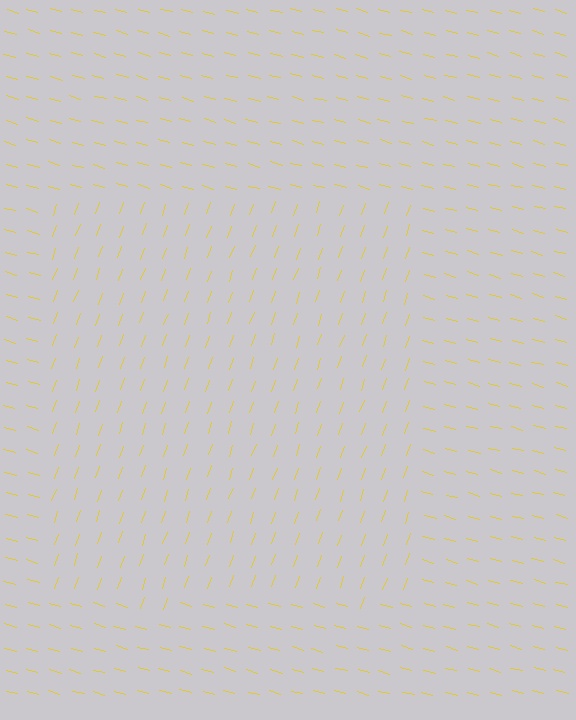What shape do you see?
I see a rectangle.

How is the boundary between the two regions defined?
The boundary is defined purely by a change in line orientation (approximately 86 degrees difference). All lines are the same color and thickness.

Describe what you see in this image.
The image is filled with small yellow line segments. A rectangle region in the image has lines oriented differently from the surrounding lines, creating a visible texture boundary.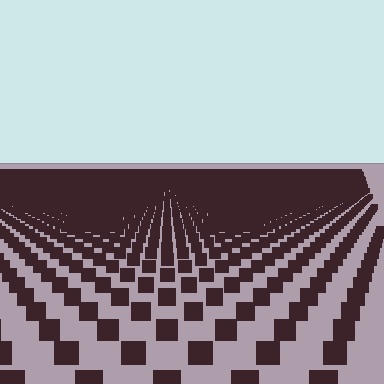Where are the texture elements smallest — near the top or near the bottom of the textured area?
Near the top.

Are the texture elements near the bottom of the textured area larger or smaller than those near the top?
Larger. Near the bottom, elements are closer to the viewer and appear at a bigger on-screen size.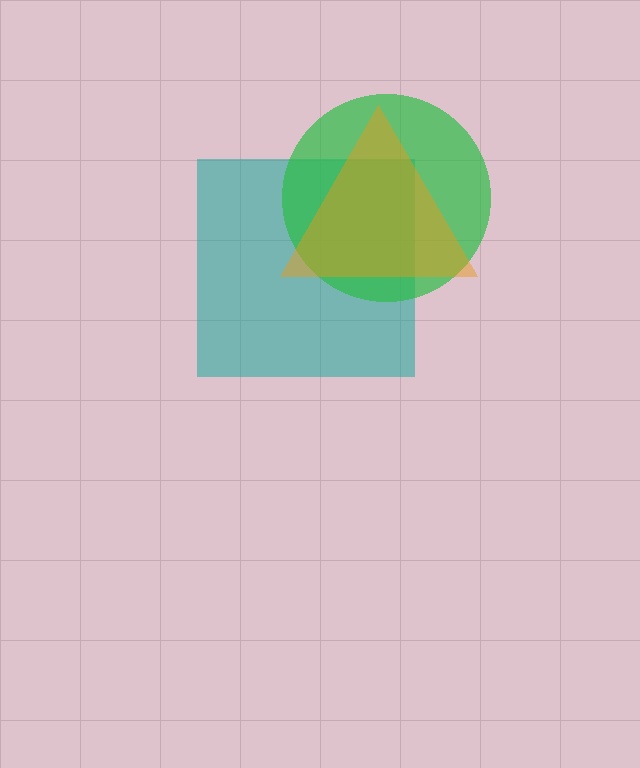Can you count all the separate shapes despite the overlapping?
Yes, there are 3 separate shapes.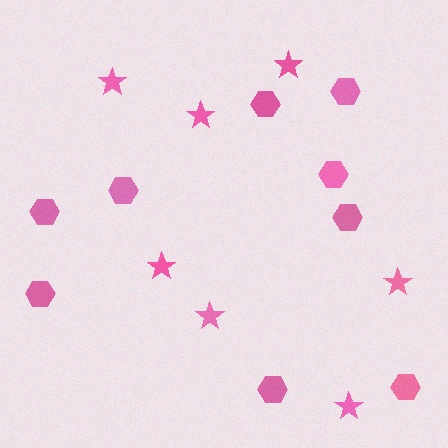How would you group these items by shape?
There are 2 groups: one group of hexagons (9) and one group of stars (7).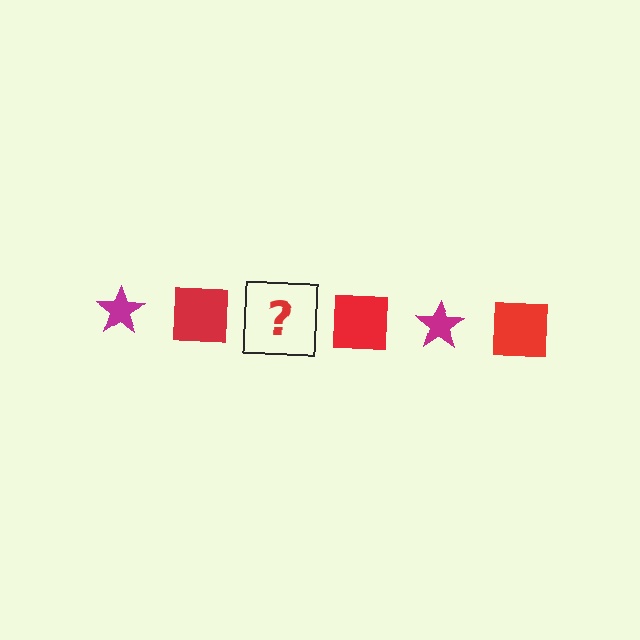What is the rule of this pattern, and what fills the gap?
The rule is that the pattern alternates between magenta star and red square. The gap should be filled with a magenta star.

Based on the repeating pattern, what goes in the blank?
The blank should be a magenta star.